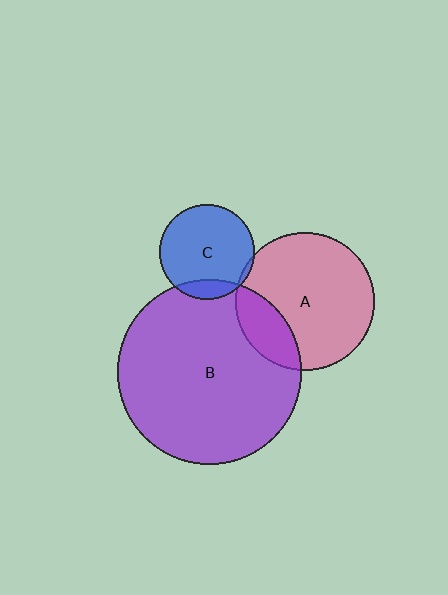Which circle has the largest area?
Circle B (purple).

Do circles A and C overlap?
Yes.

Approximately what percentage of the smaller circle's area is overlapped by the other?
Approximately 5%.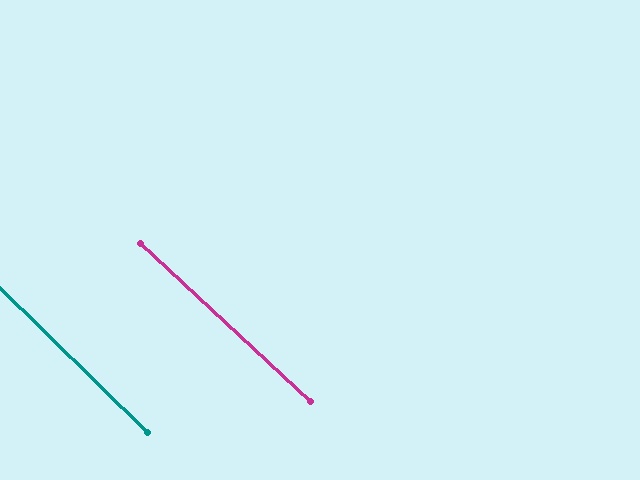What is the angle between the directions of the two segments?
Approximately 1 degree.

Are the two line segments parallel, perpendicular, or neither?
Parallel — their directions differ by only 1.3°.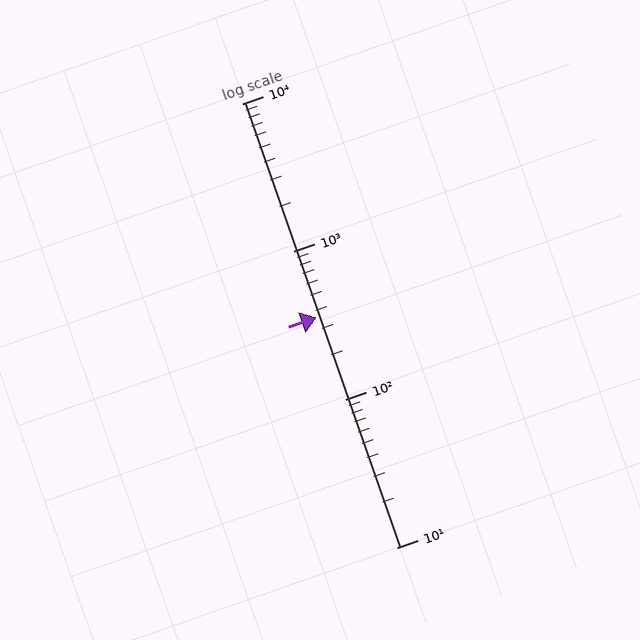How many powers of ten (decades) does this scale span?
The scale spans 3 decades, from 10 to 10000.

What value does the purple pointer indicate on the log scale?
The pointer indicates approximately 360.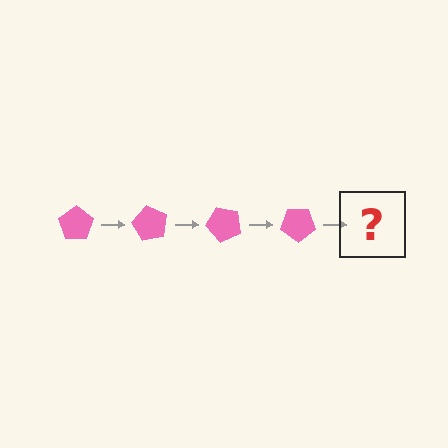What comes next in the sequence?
The next element should be a pink pentagon rotated 240 degrees.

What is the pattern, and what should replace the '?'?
The pattern is that the pentagon rotates 60 degrees each step. The '?' should be a pink pentagon rotated 240 degrees.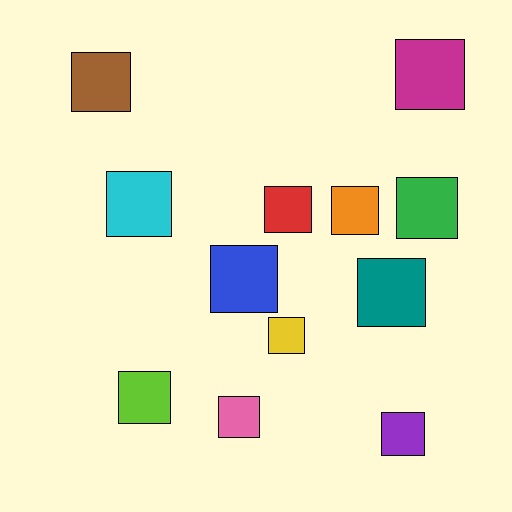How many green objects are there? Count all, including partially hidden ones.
There is 1 green object.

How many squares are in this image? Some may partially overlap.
There are 12 squares.